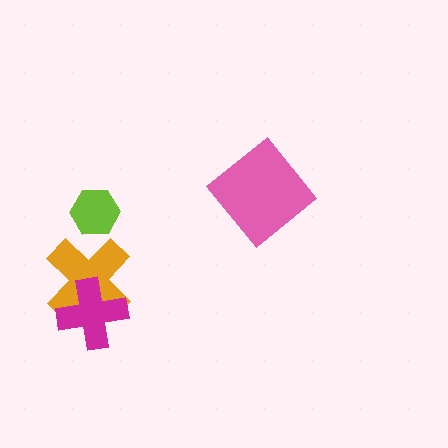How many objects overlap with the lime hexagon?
0 objects overlap with the lime hexagon.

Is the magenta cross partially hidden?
No, no other shape covers it.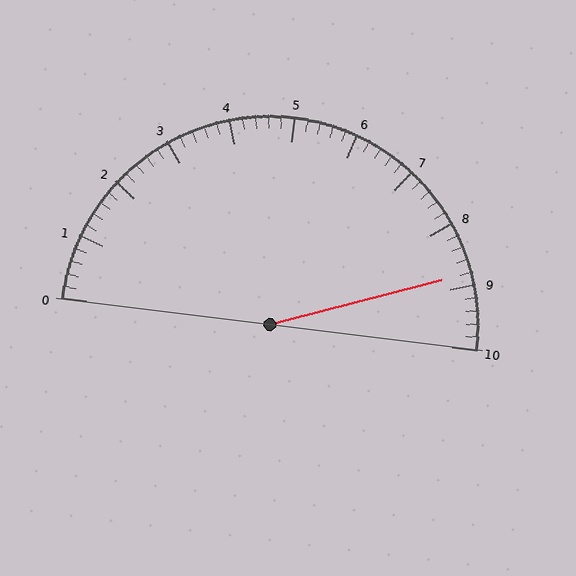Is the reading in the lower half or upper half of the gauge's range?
The reading is in the upper half of the range (0 to 10).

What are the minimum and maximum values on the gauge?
The gauge ranges from 0 to 10.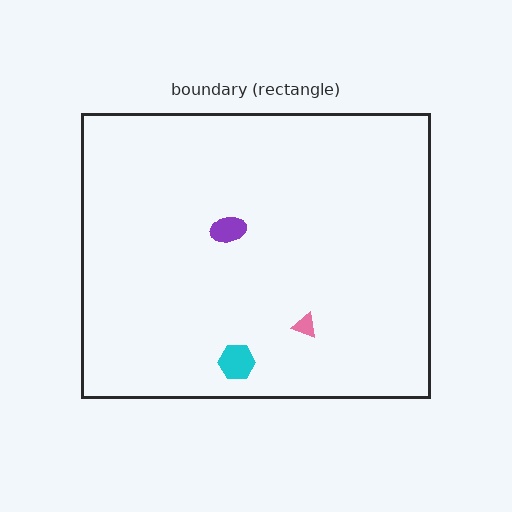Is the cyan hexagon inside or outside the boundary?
Inside.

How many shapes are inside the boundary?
3 inside, 0 outside.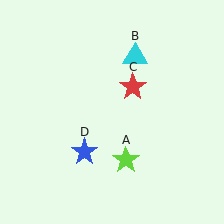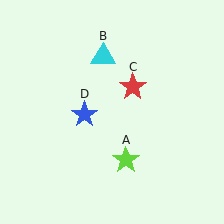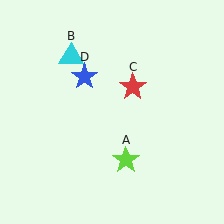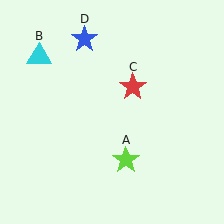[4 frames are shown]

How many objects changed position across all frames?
2 objects changed position: cyan triangle (object B), blue star (object D).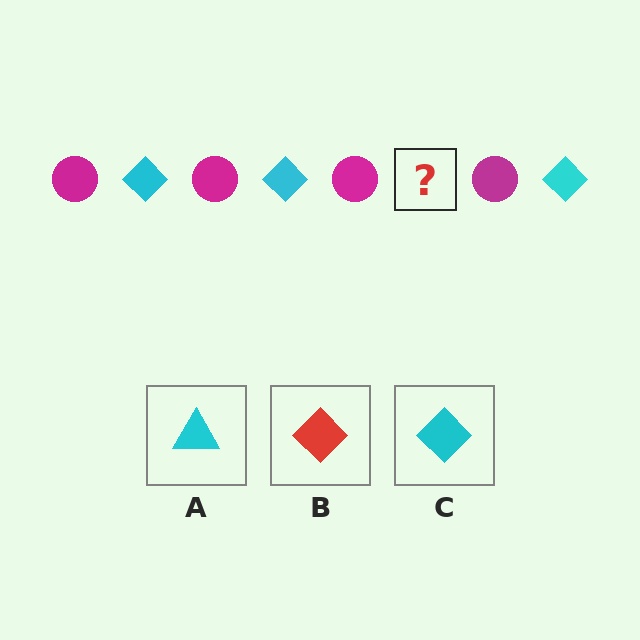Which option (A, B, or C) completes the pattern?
C.